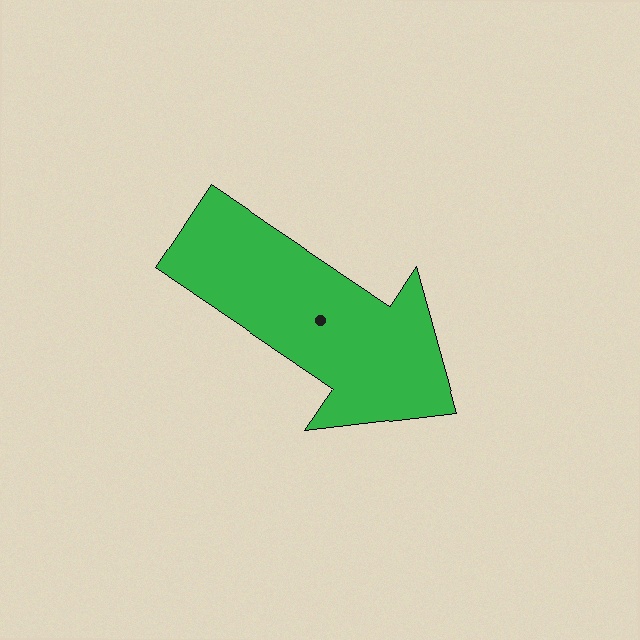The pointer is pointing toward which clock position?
Roughly 4 o'clock.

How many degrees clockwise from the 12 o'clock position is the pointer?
Approximately 124 degrees.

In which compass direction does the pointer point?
Southeast.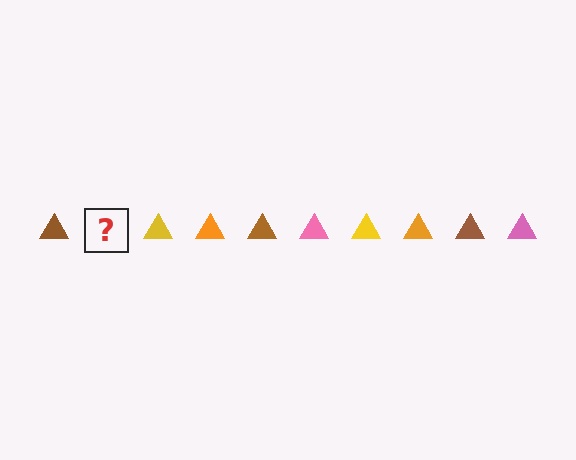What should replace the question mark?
The question mark should be replaced with a pink triangle.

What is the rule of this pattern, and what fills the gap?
The rule is that the pattern cycles through brown, pink, yellow, orange triangles. The gap should be filled with a pink triangle.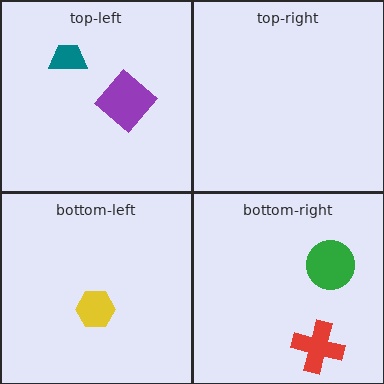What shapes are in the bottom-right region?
The green circle, the red cross.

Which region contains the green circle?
The bottom-right region.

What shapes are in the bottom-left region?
The yellow hexagon.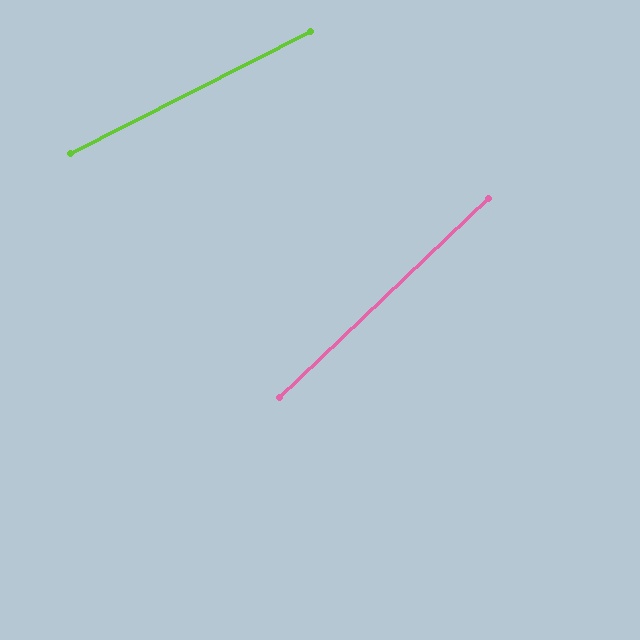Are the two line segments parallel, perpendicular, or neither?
Neither parallel nor perpendicular — they differ by about 17°.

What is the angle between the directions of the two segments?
Approximately 17 degrees.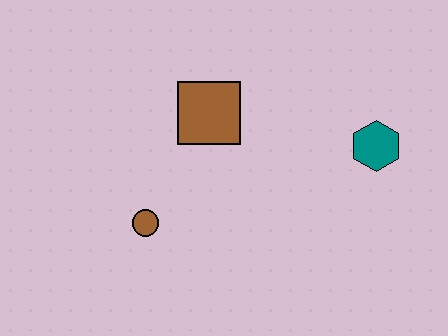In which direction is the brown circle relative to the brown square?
The brown circle is below the brown square.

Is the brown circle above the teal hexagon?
No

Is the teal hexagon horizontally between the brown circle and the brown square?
No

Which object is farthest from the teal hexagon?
The brown circle is farthest from the teal hexagon.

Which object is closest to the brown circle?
The brown square is closest to the brown circle.